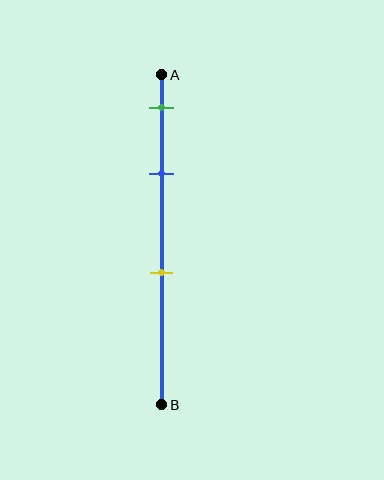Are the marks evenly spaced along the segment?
No, the marks are not evenly spaced.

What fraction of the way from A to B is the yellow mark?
The yellow mark is approximately 60% (0.6) of the way from A to B.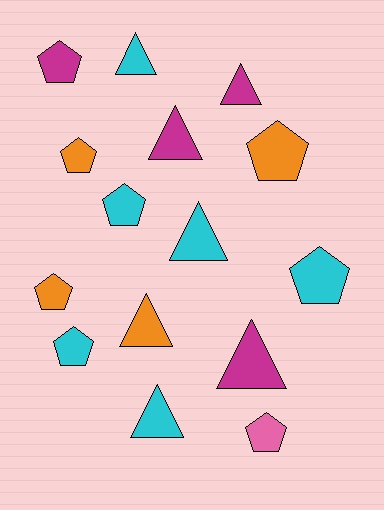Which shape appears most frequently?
Pentagon, with 8 objects.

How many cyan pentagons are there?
There are 3 cyan pentagons.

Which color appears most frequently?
Cyan, with 6 objects.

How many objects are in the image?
There are 15 objects.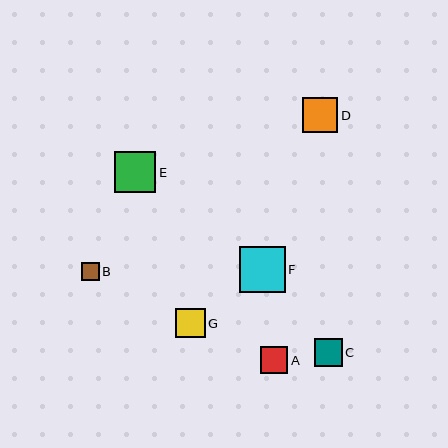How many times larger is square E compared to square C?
Square E is approximately 1.5 times the size of square C.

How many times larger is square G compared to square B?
Square G is approximately 1.6 times the size of square B.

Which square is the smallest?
Square B is the smallest with a size of approximately 18 pixels.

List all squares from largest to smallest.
From largest to smallest: F, E, D, G, C, A, B.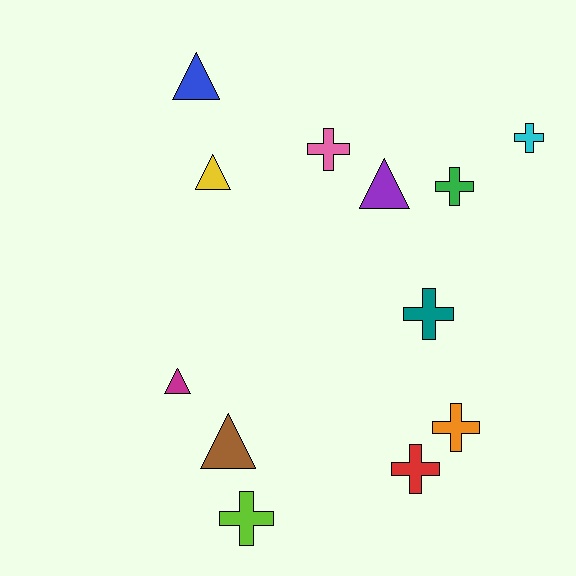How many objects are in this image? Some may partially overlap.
There are 12 objects.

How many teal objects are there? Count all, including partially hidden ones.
There is 1 teal object.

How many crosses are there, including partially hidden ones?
There are 7 crosses.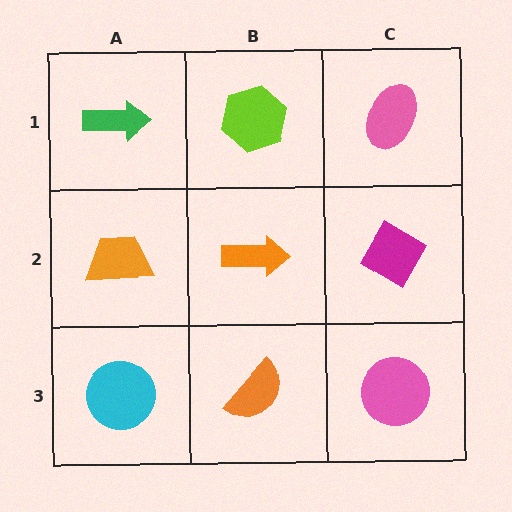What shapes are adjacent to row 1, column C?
A magenta diamond (row 2, column C), a lime hexagon (row 1, column B).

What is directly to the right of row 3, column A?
An orange semicircle.